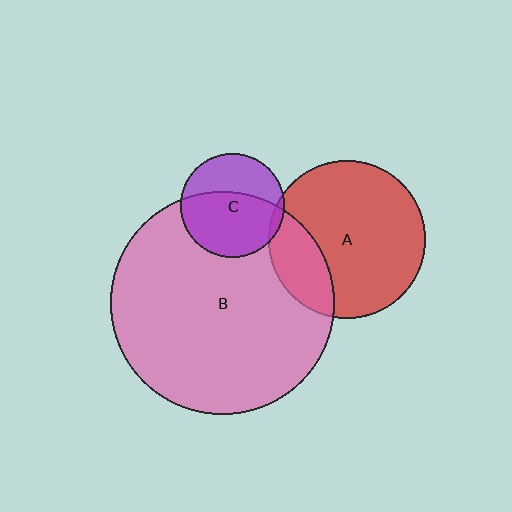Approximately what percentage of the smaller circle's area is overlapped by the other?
Approximately 5%.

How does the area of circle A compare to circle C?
Approximately 2.3 times.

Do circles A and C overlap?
Yes.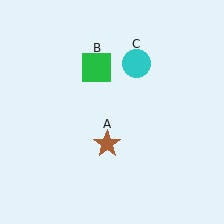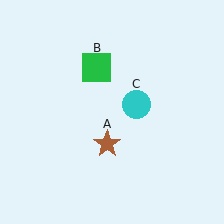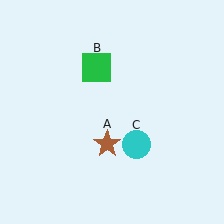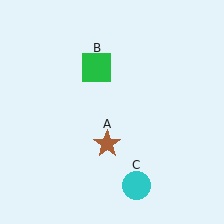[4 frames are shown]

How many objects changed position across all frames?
1 object changed position: cyan circle (object C).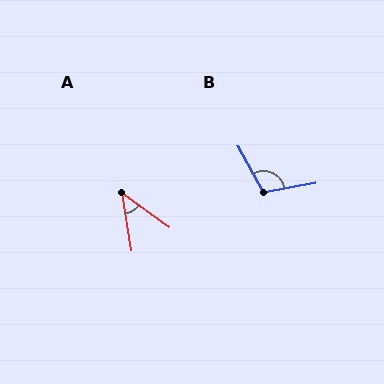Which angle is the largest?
B, at approximately 108 degrees.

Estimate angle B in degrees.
Approximately 108 degrees.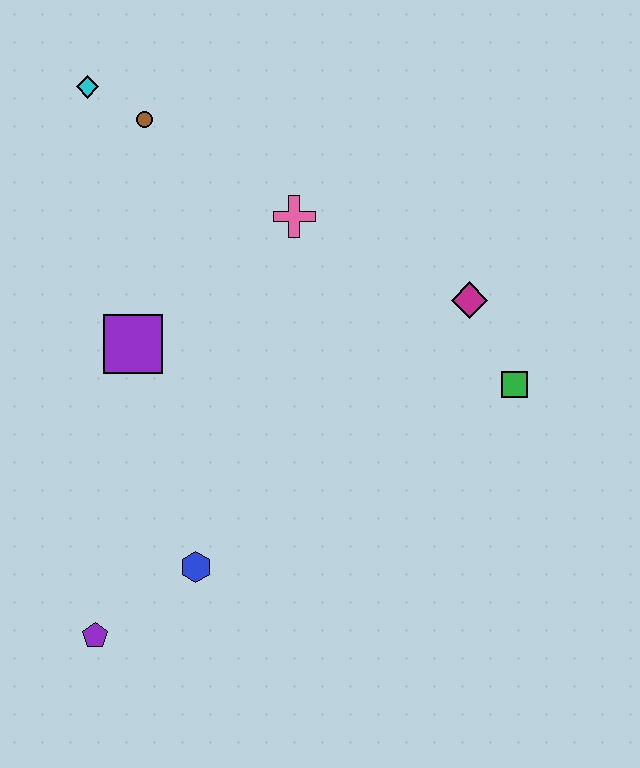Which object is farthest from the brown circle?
The purple pentagon is farthest from the brown circle.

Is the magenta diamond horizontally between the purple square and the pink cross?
No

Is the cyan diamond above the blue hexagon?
Yes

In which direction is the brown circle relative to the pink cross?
The brown circle is to the left of the pink cross.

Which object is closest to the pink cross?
The brown circle is closest to the pink cross.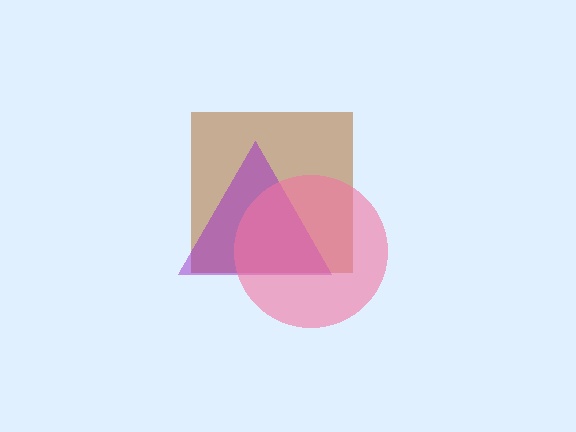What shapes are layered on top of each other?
The layered shapes are: a brown square, a purple triangle, a pink circle.